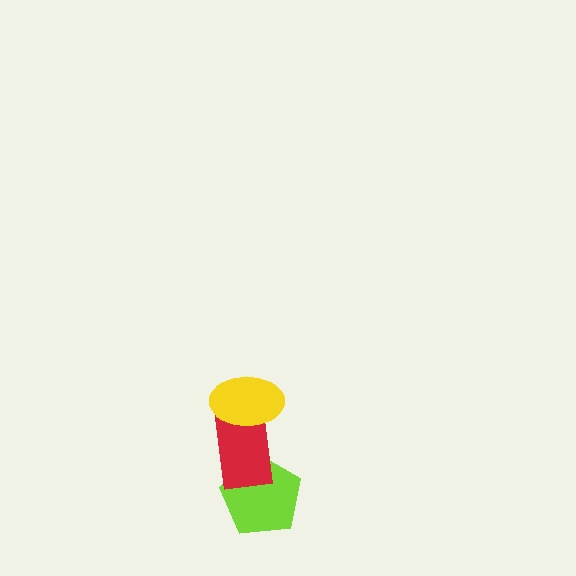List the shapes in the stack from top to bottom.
From top to bottom: the yellow ellipse, the red rectangle, the lime pentagon.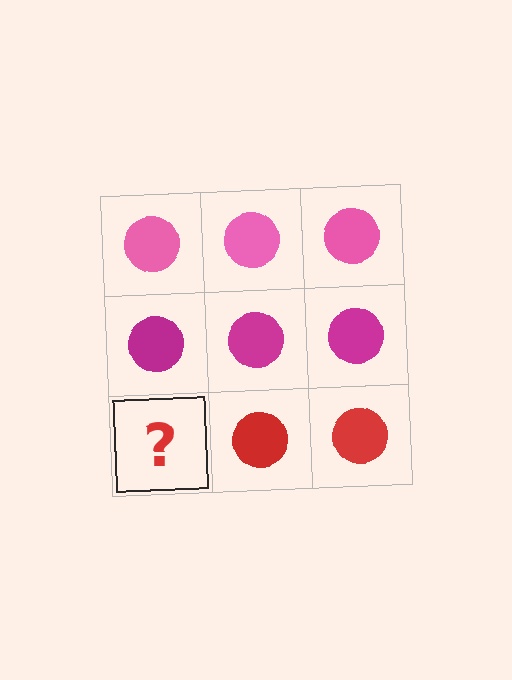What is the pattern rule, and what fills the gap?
The rule is that each row has a consistent color. The gap should be filled with a red circle.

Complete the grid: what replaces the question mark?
The question mark should be replaced with a red circle.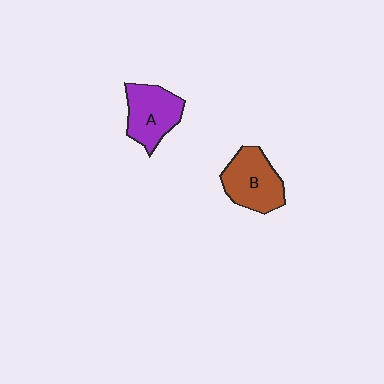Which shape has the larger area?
Shape B (brown).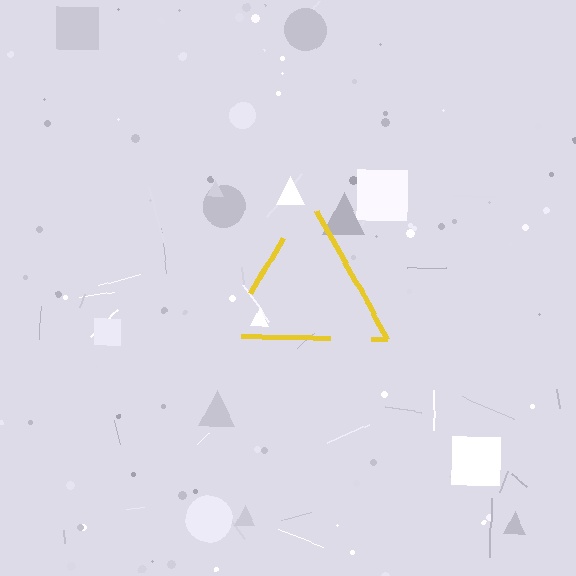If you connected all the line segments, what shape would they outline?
They would outline a triangle.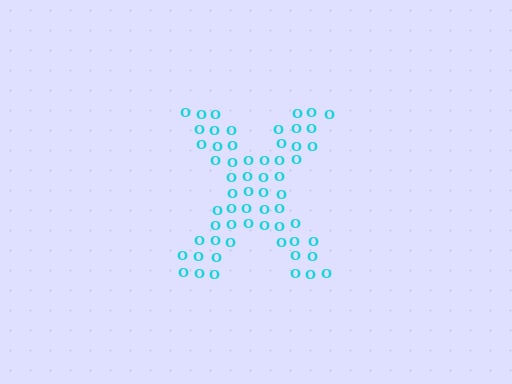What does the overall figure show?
The overall figure shows the letter X.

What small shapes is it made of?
It is made of small letter O's.